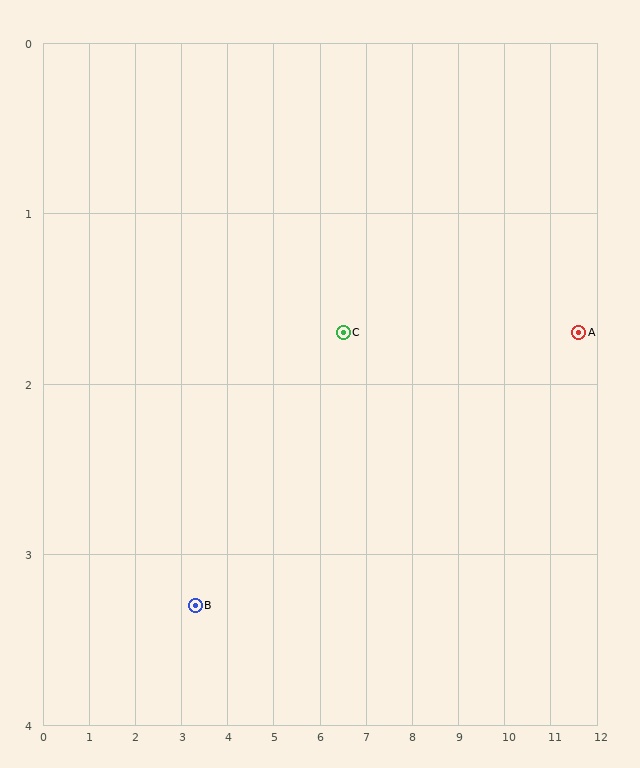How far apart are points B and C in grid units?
Points B and C are about 3.6 grid units apart.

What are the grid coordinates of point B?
Point B is at approximately (3.3, 3.3).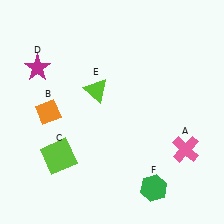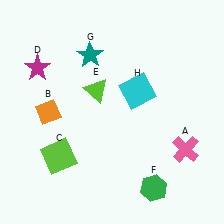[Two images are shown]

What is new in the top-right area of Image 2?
A cyan square (H) was added in the top-right area of Image 2.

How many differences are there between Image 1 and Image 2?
There are 2 differences between the two images.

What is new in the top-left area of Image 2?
A teal star (G) was added in the top-left area of Image 2.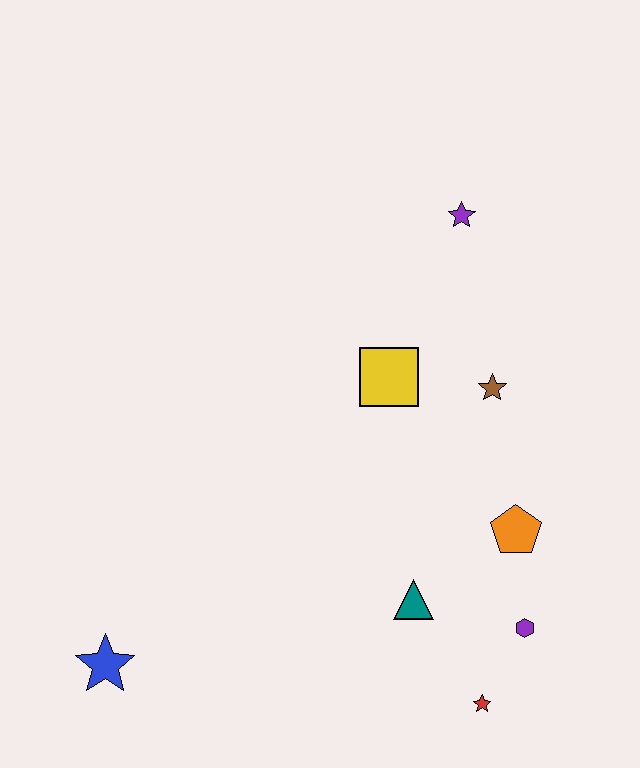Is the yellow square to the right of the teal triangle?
No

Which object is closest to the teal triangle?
The purple hexagon is closest to the teal triangle.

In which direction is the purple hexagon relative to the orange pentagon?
The purple hexagon is below the orange pentagon.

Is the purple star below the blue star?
No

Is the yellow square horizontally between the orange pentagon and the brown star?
No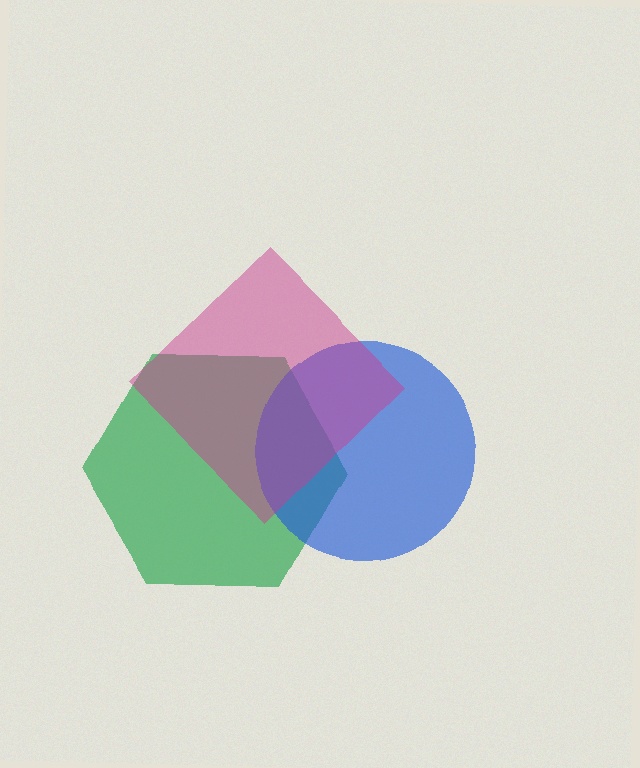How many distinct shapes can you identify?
There are 3 distinct shapes: a green hexagon, a blue circle, a magenta diamond.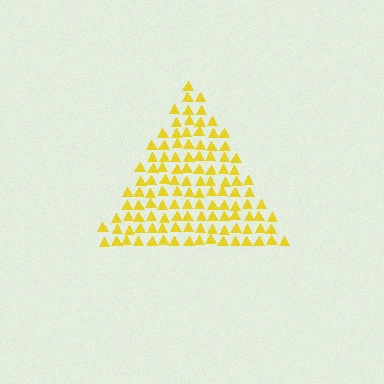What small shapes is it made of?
It is made of small triangles.